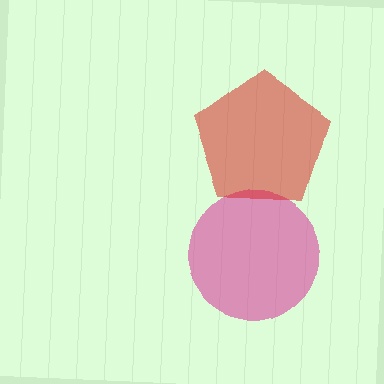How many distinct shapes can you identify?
There are 2 distinct shapes: a magenta circle, a red pentagon.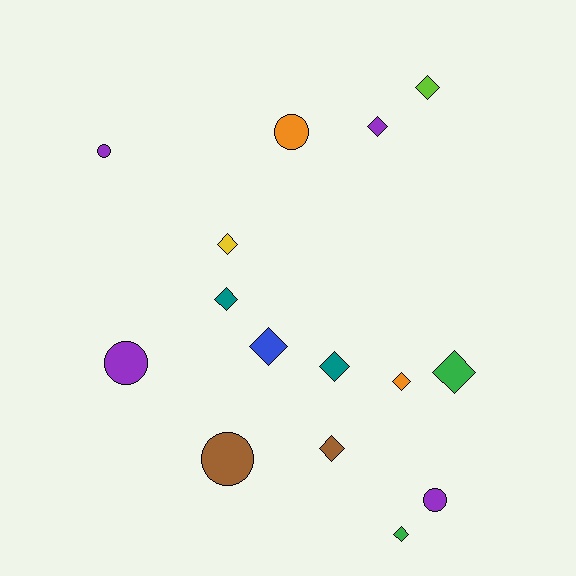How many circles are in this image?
There are 5 circles.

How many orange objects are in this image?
There are 2 orange objects.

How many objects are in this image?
There are 15 objects.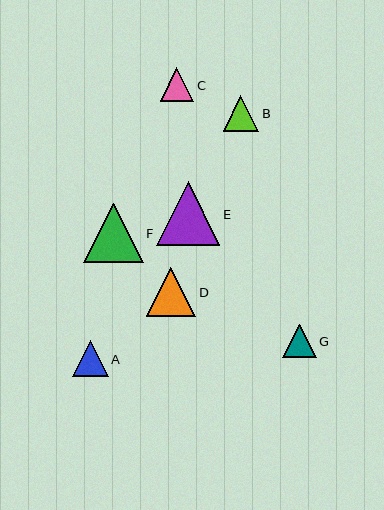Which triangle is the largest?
Triangle E is the largest with a size of approximately 64 pixels.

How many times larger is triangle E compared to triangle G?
Triangle E is approximately 1.9 times the size of triangle G.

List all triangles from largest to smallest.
From largest to smallest: E, F, D, A, B, C, G.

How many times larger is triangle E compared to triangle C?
Triangle E is approximately 1.9 times the size of triangle C.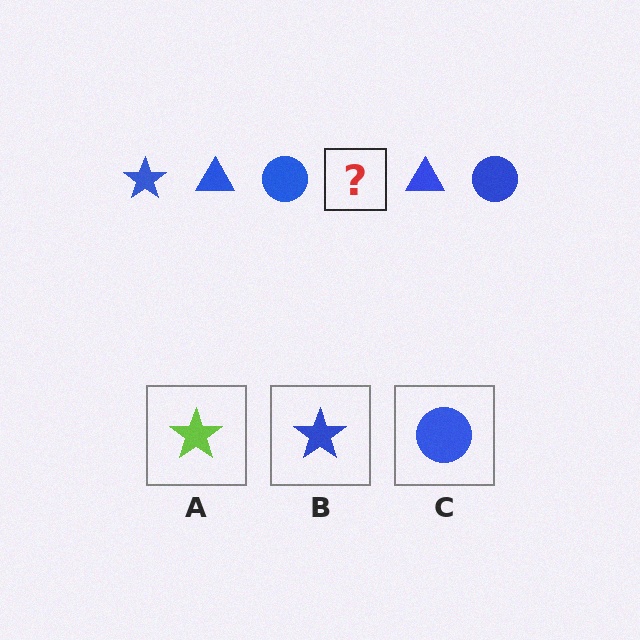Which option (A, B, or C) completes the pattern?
B.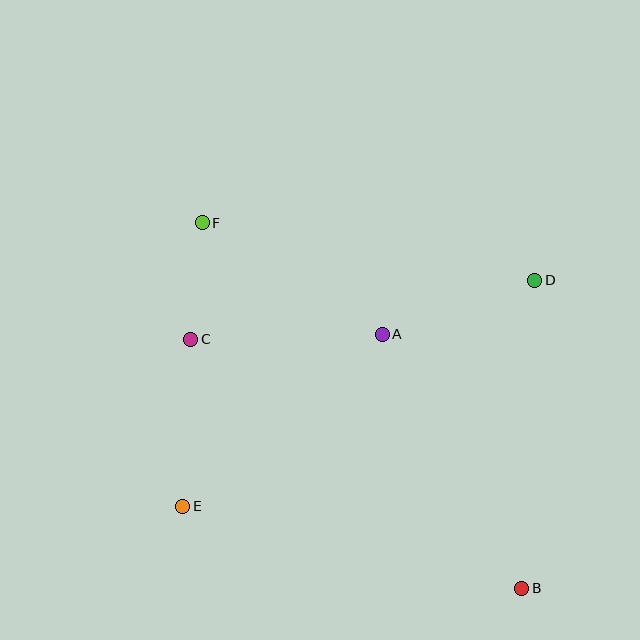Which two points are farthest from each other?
Points B and F are farthest from each other.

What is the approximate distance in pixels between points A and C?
The distance between A and C is approximately 192 pixels.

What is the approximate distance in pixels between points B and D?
The distance between B and D is approximately 308 pixels.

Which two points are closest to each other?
Points C and F are closest to each other.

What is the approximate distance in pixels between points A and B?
The distance between A and B is approximately 290 pixels.